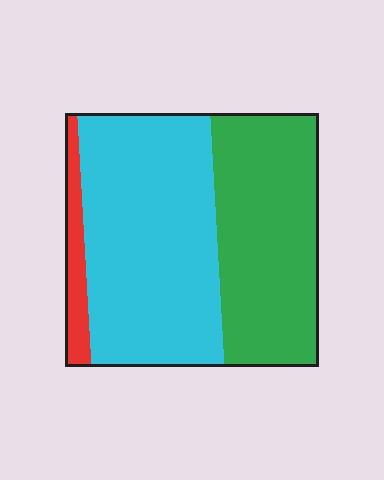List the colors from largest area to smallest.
From largest to smallest: cyan, green, red.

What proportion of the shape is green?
Green takes up about two fifths (2/5) of the shape.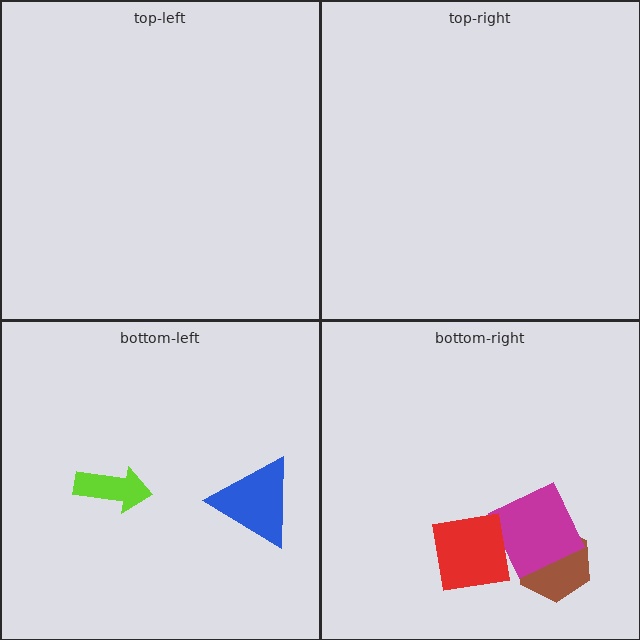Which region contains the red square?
The bottom-right region.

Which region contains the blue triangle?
The bottom-left region.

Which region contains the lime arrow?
The bottom-left region.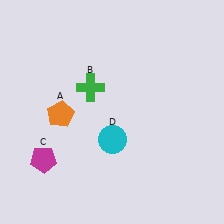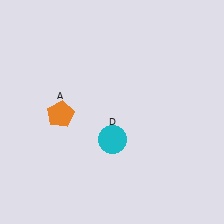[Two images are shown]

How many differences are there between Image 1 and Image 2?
There are 2 differences between the two images.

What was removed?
The magenta pentagon (C), the green cross (B) were removed in Image 2.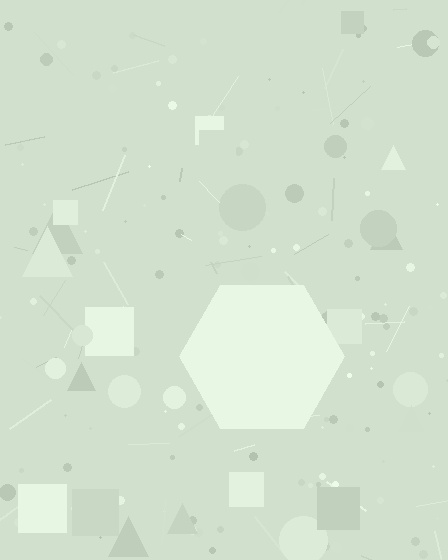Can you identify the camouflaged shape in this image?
The camouflaged shape is a hexagon.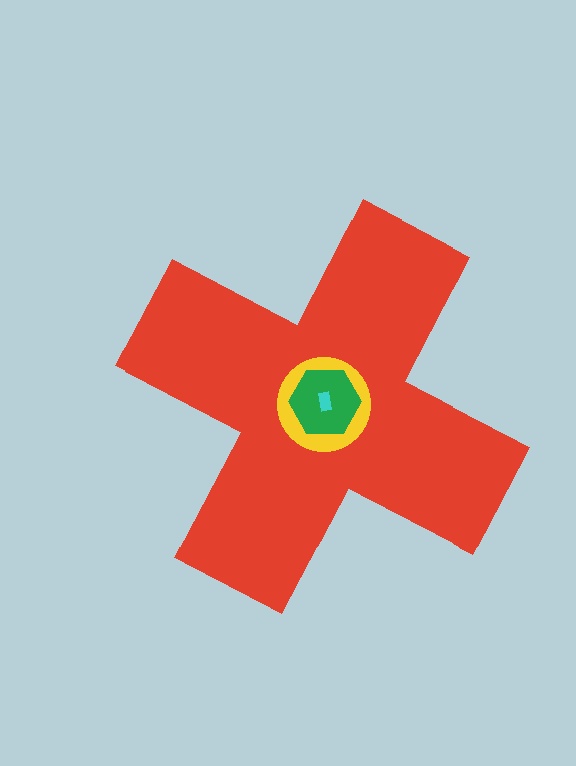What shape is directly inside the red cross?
The yellow circle.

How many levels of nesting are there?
4.